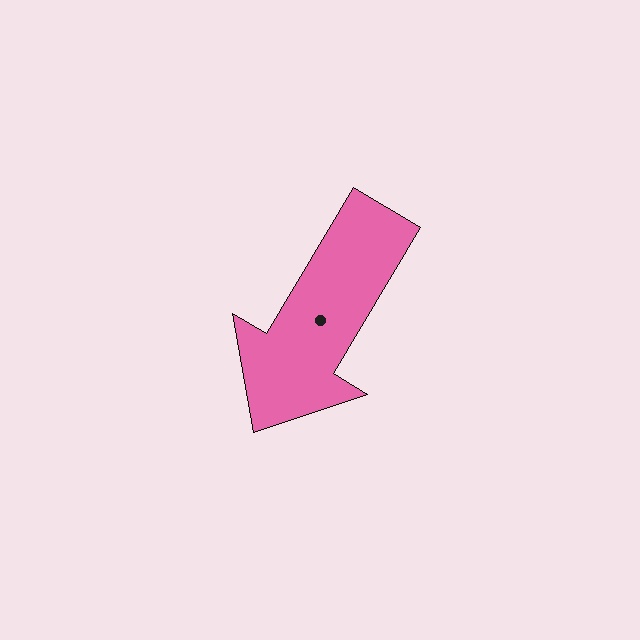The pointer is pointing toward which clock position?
Roughly 7 o'clock.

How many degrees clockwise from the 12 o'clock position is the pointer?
Approximately 211 degrees.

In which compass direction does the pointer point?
Southwest.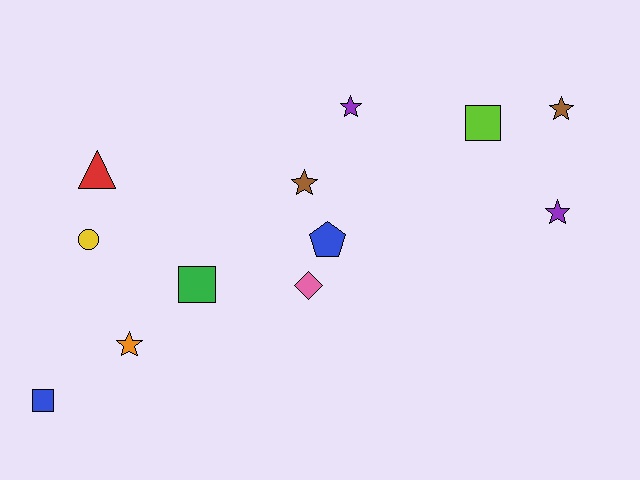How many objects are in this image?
There are 12 objects.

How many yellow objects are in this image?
There is 1 yellow object.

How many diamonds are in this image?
There is 1 diamond.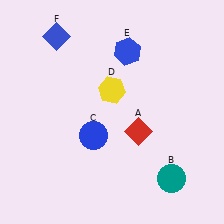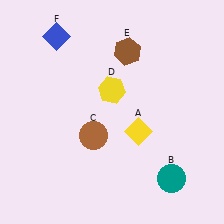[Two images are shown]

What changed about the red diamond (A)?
In Image 1, A is red. In Image 2, it changed to yellow.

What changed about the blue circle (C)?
In Image 1, C is blue. In Image 2, it changed to brown.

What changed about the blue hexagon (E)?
In Image 1, E is blue. In Image 2, it changed to brown.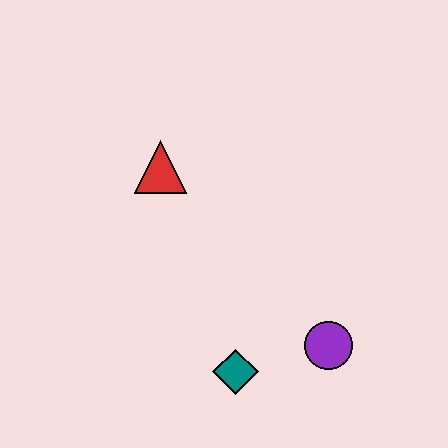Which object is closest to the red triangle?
The teal diamond is closest to the red triangle.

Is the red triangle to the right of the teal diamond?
No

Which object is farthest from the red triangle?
The purple circle is farthest from the red triangle.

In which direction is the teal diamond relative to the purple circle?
The teal diamond is to the left of the purple circle.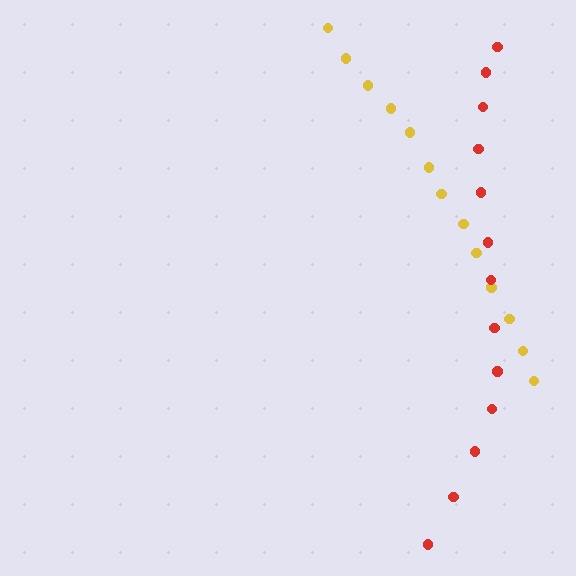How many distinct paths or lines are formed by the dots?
There are 2 distinct paths.